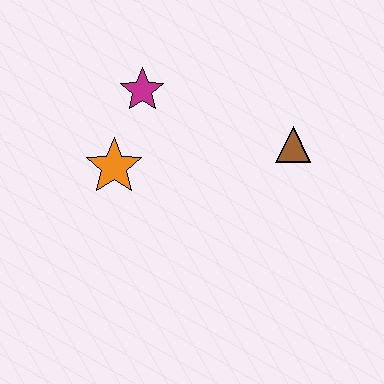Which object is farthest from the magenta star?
The brown triangle is farthest from the magenta star.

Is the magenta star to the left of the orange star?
No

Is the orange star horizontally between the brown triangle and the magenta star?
No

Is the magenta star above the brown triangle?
Yes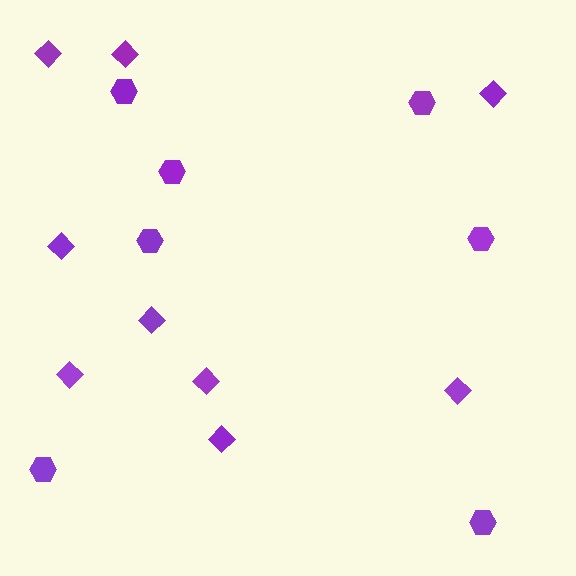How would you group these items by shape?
There are 2 groups: one group of hexagons (7) and one group of diamonds (9).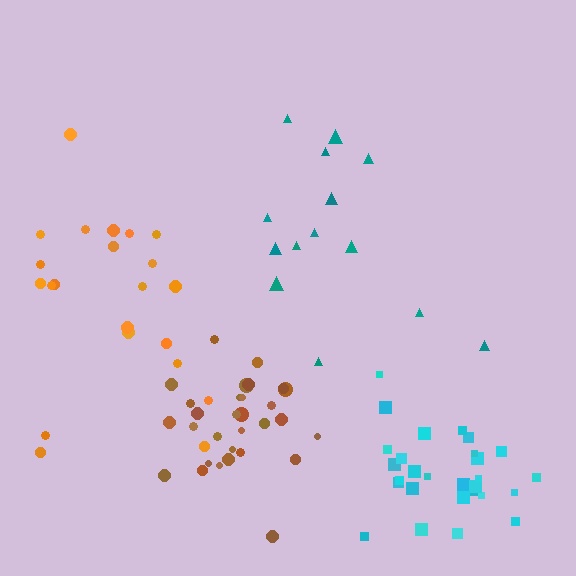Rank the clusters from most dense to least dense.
cyan, brown, orange, teal.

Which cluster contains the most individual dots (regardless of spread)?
Brown (30).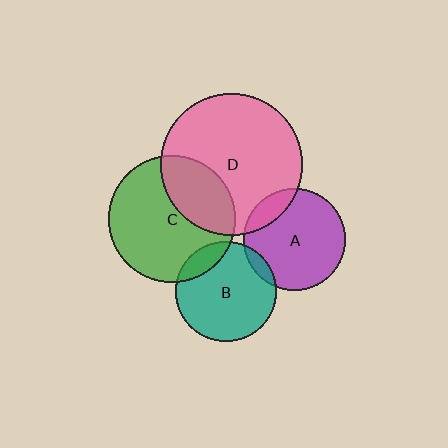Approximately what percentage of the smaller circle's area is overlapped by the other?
Approximately 15%.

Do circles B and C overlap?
Yes.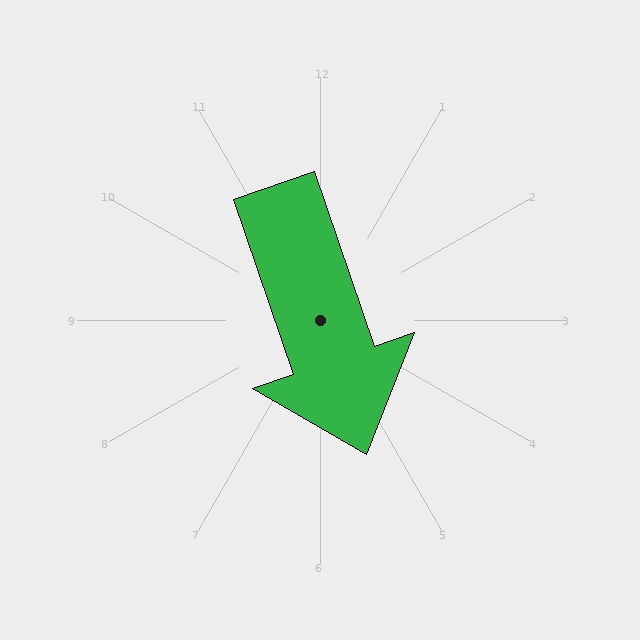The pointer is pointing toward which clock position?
Roughly 5 o'clock.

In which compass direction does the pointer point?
South.